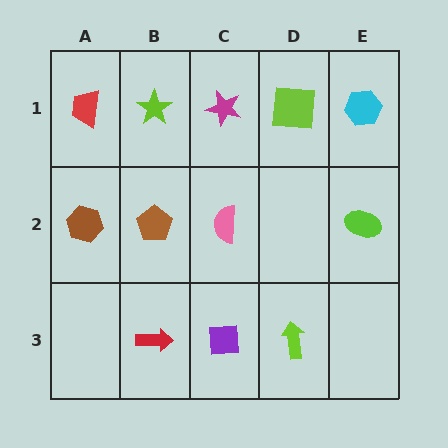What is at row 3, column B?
A red arrow.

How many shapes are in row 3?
3 shapes.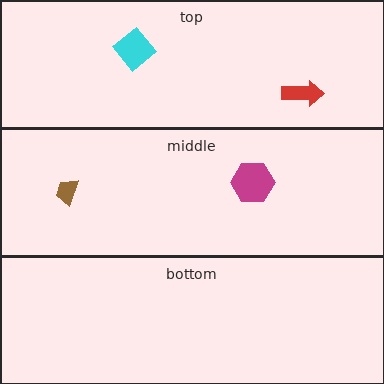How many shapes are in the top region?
2.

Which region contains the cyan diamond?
The top region.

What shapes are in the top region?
The cyan diamond, the red arrow.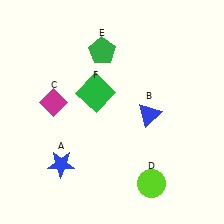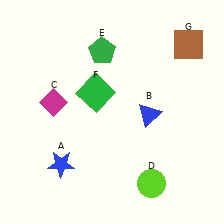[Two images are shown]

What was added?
A brown square (G) was added in Image 2.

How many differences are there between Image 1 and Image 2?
There is 1 difference between the two images.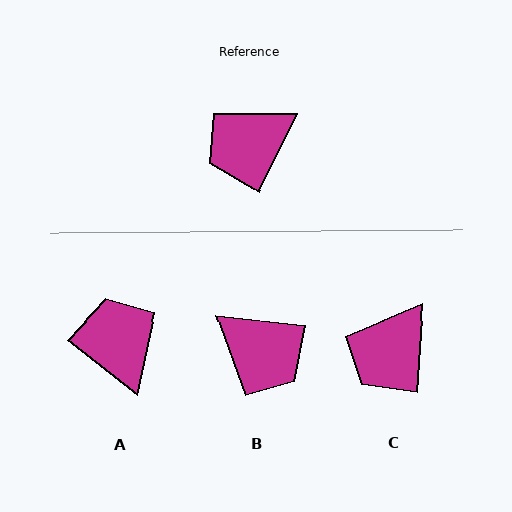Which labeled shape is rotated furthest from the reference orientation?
B, about 110 degrees away.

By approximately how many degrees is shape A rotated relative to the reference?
Approximately 102 degrees clockwise.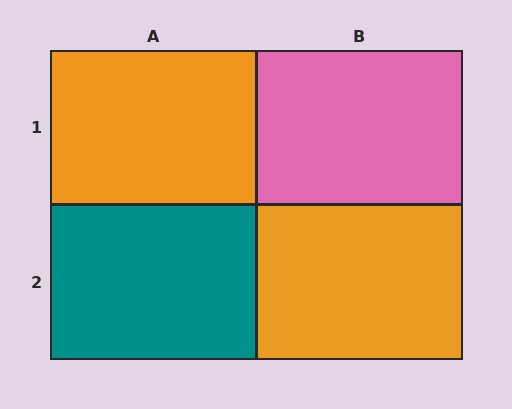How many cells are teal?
1 cell is teal.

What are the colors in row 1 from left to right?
Orange, pink.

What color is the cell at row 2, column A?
Teal.